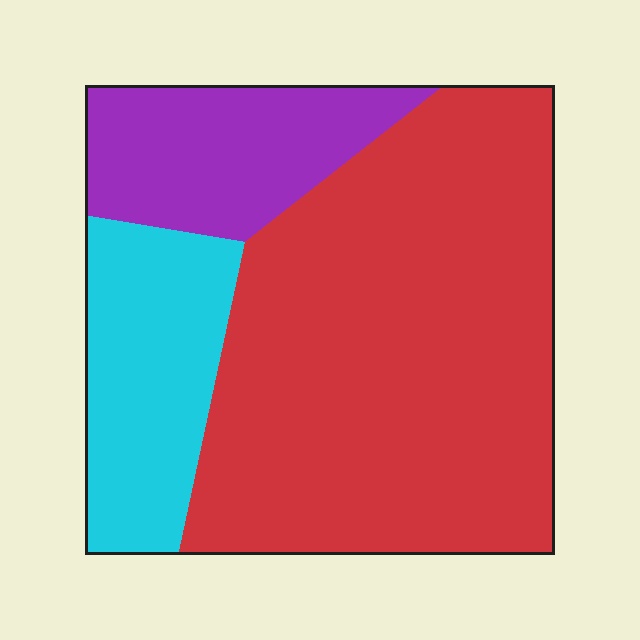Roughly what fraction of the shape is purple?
Purple covers about 15% of the shape.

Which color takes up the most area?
Red, at roughly 65%.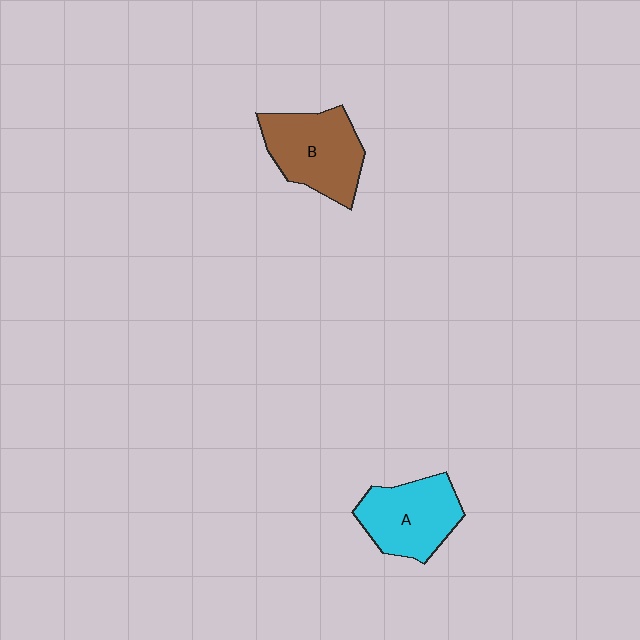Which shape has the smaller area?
Shape A (cyan).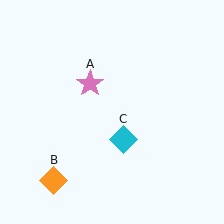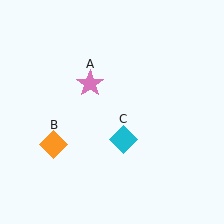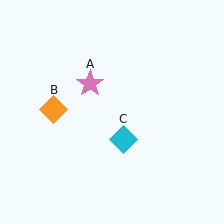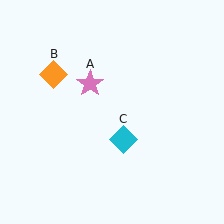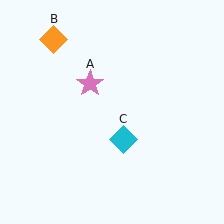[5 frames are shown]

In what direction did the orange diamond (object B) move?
The orange diamond (object B) moved up.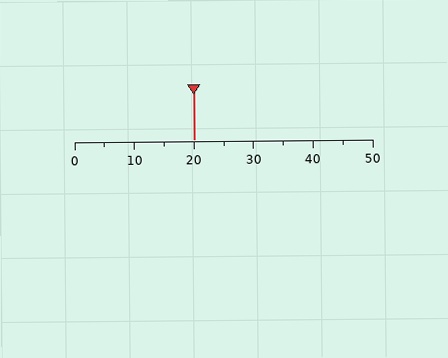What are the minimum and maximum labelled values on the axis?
The axis runs from 0 to 50.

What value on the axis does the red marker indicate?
The marker indicates approximately 20.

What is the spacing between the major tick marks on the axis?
The major ticks are spaced 10 apart.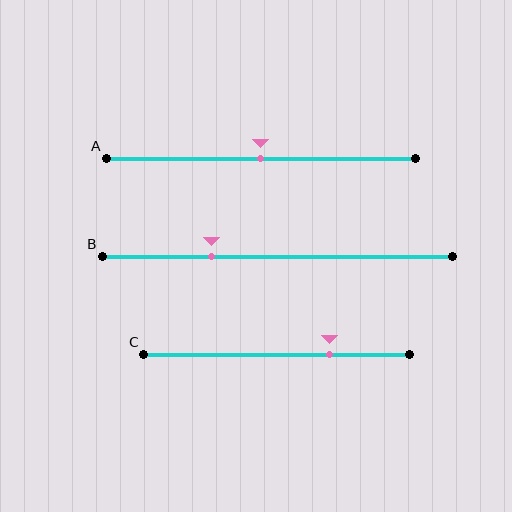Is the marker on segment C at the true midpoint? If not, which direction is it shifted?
No, the marker on segment C is shifted to the right by about 20% of the segment length.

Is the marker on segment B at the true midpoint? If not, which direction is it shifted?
No, the marker on segment B is shifted to the left by about 19% of the segment length.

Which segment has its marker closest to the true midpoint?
Segment A has its marker closest to the true midpoint.